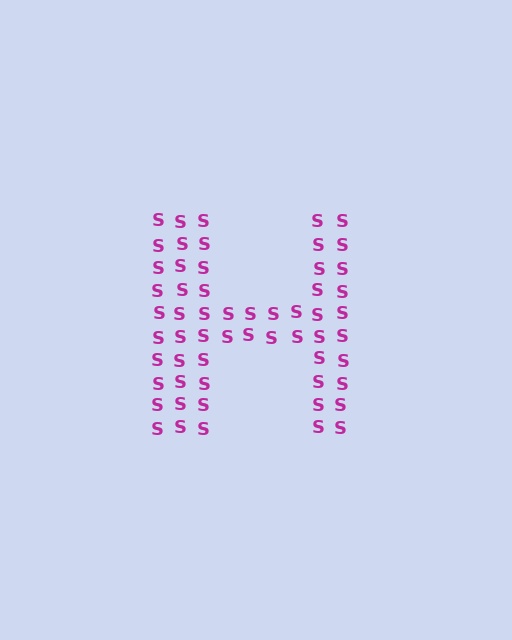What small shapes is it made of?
It is made of small letter S's.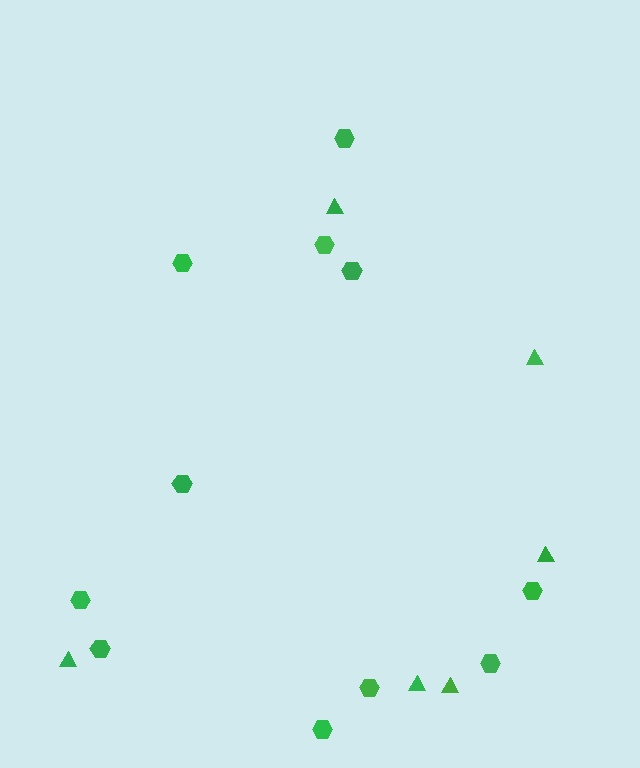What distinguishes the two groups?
There are 2 groups: one group of hexagons (11) and one group of triangles (6).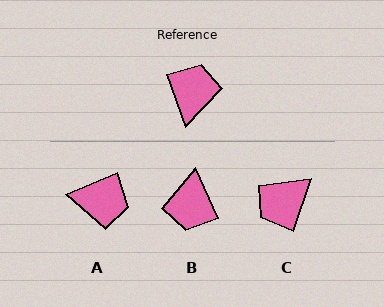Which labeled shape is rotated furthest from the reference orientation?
B, about 175 degrees away.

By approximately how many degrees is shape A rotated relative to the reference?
Approximately 88 degrees clockwise.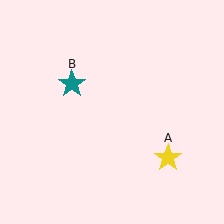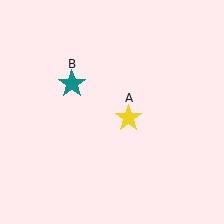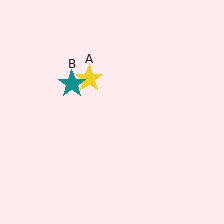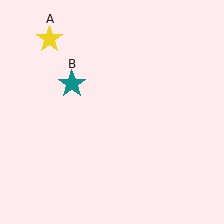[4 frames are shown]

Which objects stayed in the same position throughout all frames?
Teal star (object B) remained stationary.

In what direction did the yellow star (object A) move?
The yellow star (object A) moved up and to the left.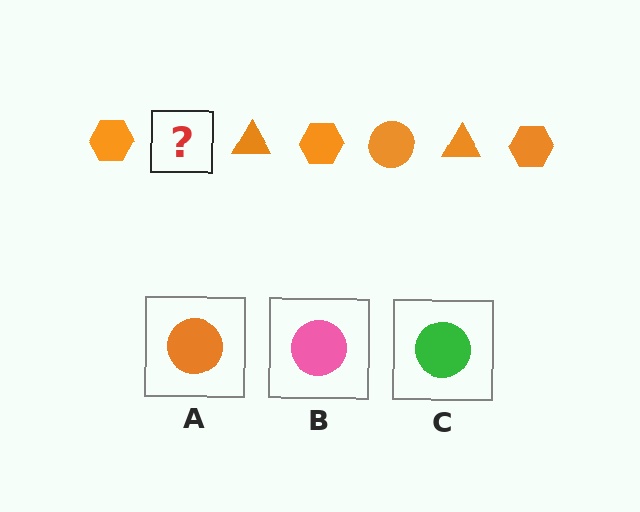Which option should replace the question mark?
Option A.